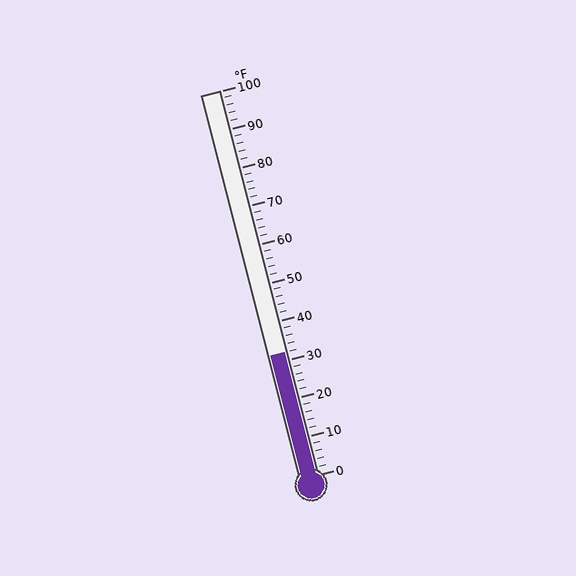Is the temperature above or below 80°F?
The temperature is below 80°F.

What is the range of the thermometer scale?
The thermometer scale ranges from 0°F to 100°F.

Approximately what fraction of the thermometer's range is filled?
The thermometer is filled to approximately 30% of its range.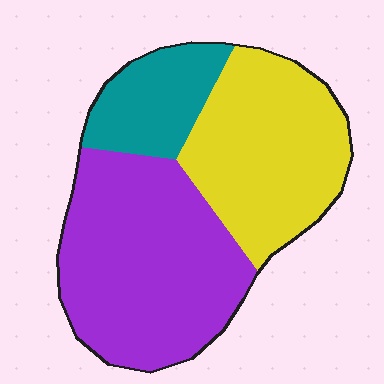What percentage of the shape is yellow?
Yellow covers around 35% of the shape.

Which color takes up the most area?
Purple, at roughly 45%.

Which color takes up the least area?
Teal, at roughly 15%.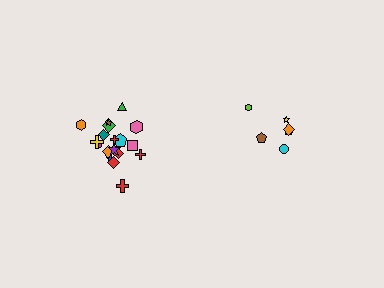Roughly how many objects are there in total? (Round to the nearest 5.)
Roughly 25 objects in total.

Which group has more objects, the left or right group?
The left group.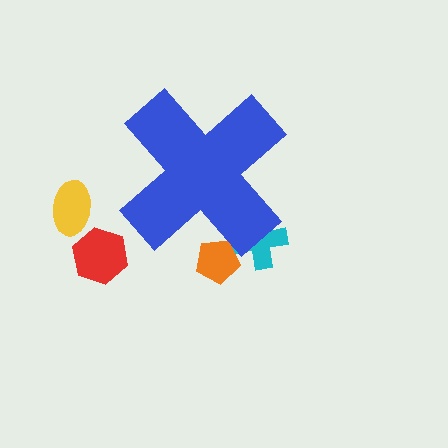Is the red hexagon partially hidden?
No, the red hexagon is fully visible.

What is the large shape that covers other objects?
A blue cross.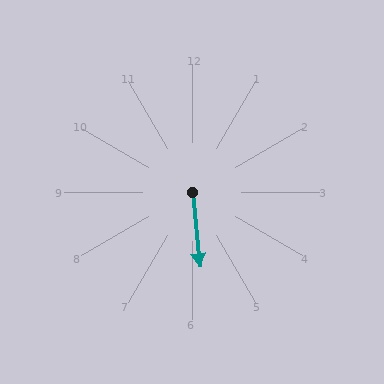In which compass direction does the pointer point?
South.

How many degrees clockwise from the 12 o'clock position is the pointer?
Approximately 174 degrees.